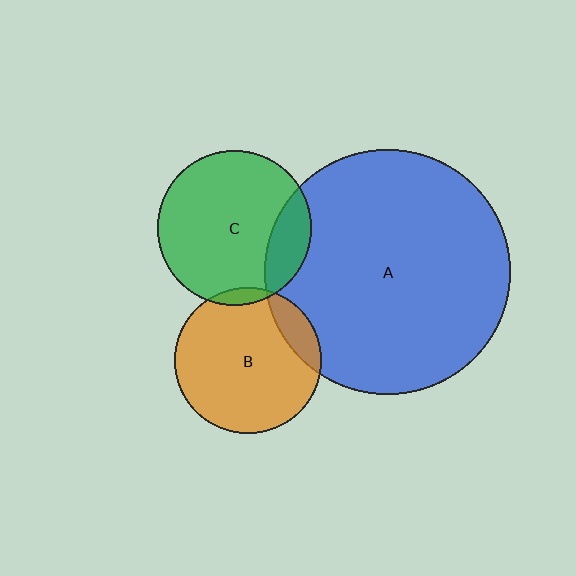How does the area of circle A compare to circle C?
Approximately 2.5 times.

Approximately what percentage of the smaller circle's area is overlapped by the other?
Approximately 10%.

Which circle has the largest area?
Circle A (blue).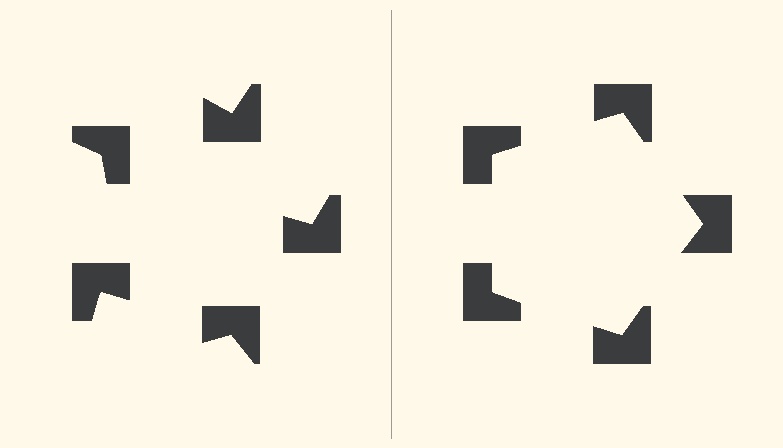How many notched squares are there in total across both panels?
10 — 5 on each side.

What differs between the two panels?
The notched squares are positioned identically on both sides; only the wedge orientations differ. On the right they align to a pentagon; on the left they are misaligned.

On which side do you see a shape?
An illusory pentagon appears on the right side. On the left side the wedge cuts are rotated, so no coherent shape forms.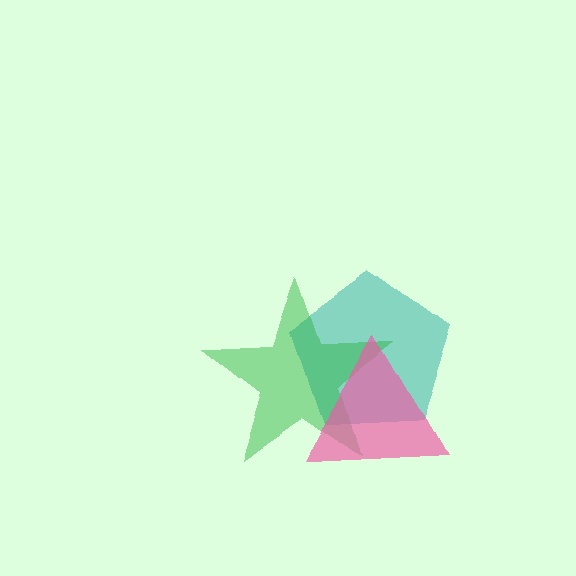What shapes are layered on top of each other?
The layered shapes are: a teal pentagon, a green star, a pink triangle.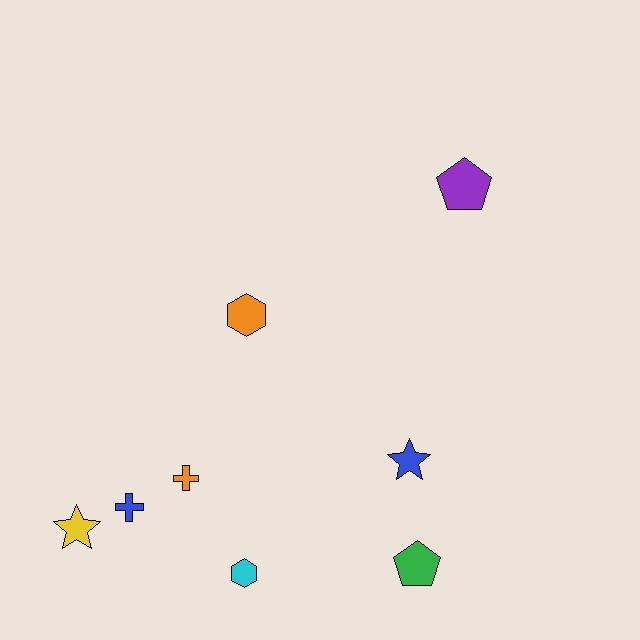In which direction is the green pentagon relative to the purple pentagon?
The green pentagon is below the purple pentagon.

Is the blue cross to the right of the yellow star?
Yes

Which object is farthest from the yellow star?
The purple pentagon is farthest from the yellow star.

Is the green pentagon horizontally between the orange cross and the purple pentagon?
Yes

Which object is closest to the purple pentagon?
The orange hexagon is closest to the purple pentagon.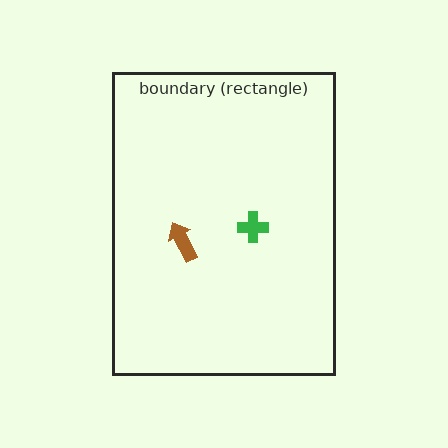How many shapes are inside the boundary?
2 inside, 0 outside.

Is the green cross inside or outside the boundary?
Inside.